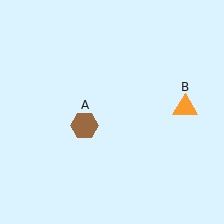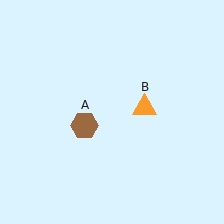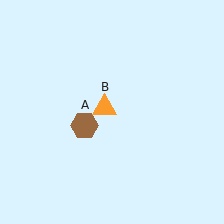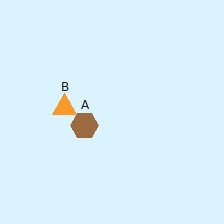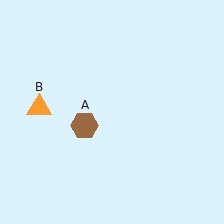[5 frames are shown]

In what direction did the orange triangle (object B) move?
The orange triangle (object B) moved left.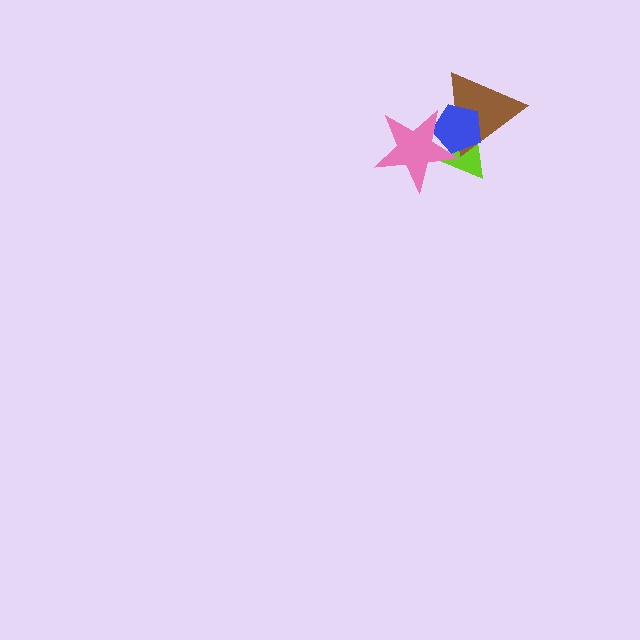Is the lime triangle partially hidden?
Yes, it is partially covered by another shape.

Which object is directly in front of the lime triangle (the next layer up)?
The brown triangle is directly in front of the lime triangle.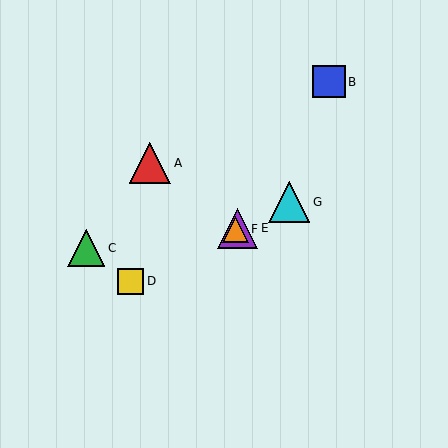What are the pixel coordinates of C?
Object C is at (86, 248).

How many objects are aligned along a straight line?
4 objects (D, E, F, G) are aligned along a straight line.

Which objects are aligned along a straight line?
Objects D, E, F, G are aligned along a straight line.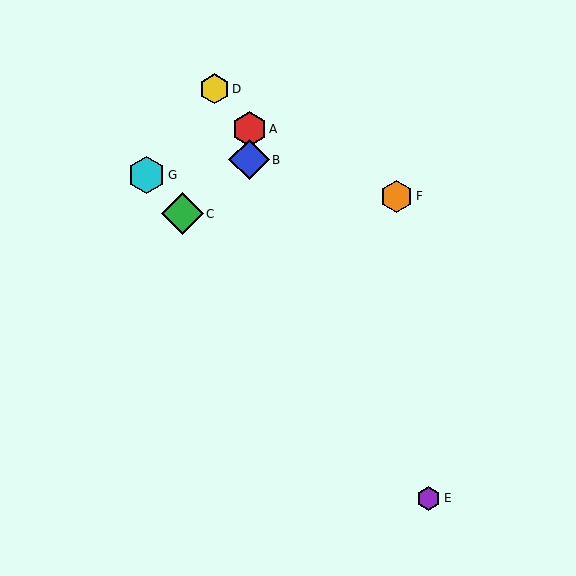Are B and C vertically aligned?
No, B is at x≈249 and C is at x≈182.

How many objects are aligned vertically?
2 objects (A, B) are aligned vertically.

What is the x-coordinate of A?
Object A is at x≈249.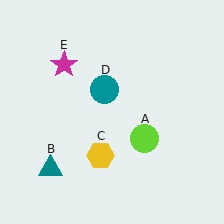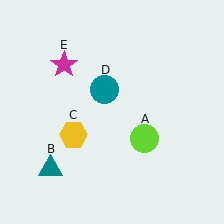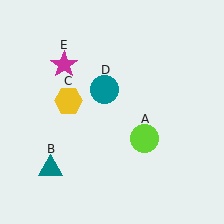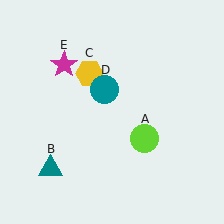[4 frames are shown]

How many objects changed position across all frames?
1 object changed position: yellow hexagon (object C).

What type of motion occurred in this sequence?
The yellow hexagon (object C) rotated clockwise around the center of the scene.